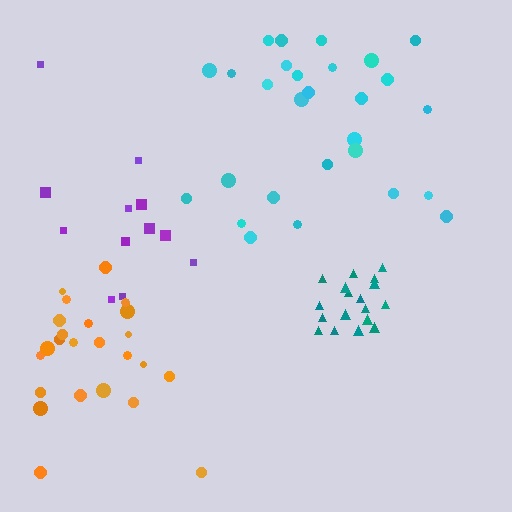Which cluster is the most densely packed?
Teal.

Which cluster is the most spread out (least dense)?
Purple.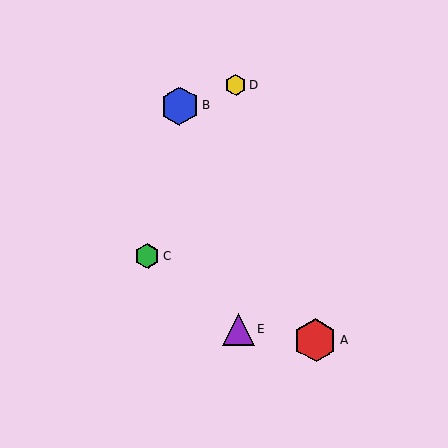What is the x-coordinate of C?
Object C is at x≈148.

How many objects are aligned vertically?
2 objects (D, E) are aligned vertically.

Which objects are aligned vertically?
Objects D, E are aligned vertically.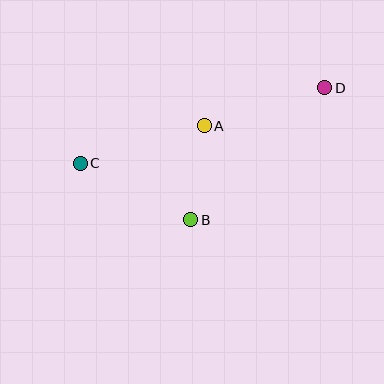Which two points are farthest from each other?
Points C and D are farthest from each other.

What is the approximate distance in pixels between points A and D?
The distance between A and D is approximately 127 pixels.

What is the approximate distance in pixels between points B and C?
The distance between B and C is approximately 124 pixels.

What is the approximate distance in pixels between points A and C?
The distance between A and C is approximately 129 pixels.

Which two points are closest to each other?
Points A and B are closest to each other.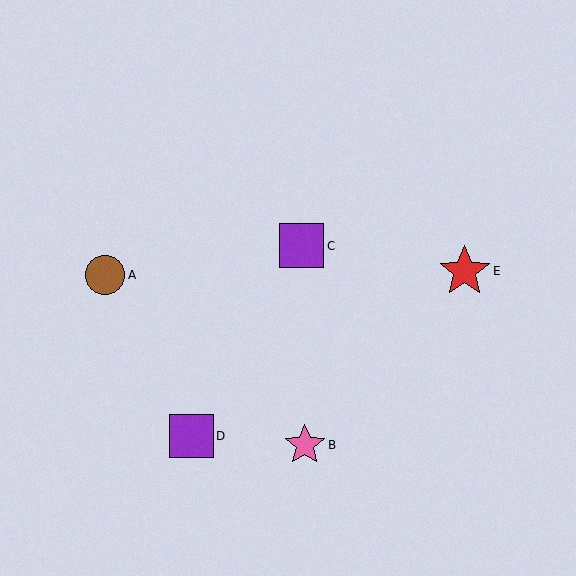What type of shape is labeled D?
Shape D is a purple square.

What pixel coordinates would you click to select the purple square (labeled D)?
Click at (192, 436) to select the purple square D.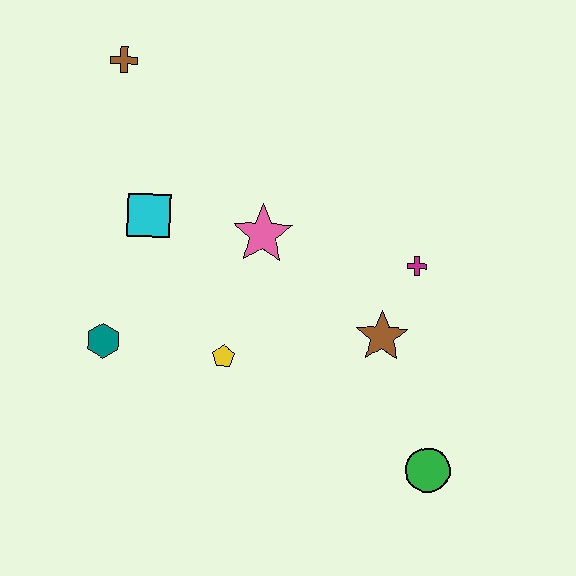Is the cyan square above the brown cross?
No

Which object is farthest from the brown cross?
The green circle is farthest from the brown cross.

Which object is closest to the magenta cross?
The brown star is closest to the magenta cross.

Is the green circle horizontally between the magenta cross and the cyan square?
No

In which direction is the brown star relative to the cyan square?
The brown star is to the right of the cyan square.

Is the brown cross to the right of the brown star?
No